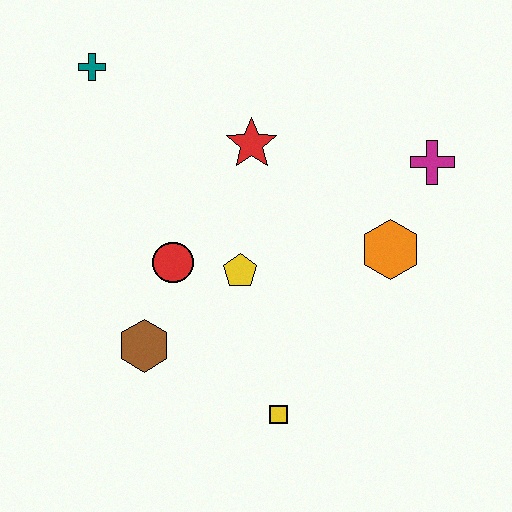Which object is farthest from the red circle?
The magenta cross is farthest from the red circle.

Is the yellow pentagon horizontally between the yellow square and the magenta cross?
No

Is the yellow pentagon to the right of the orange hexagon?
No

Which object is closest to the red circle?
The yellow pentagon is closest to the red circle.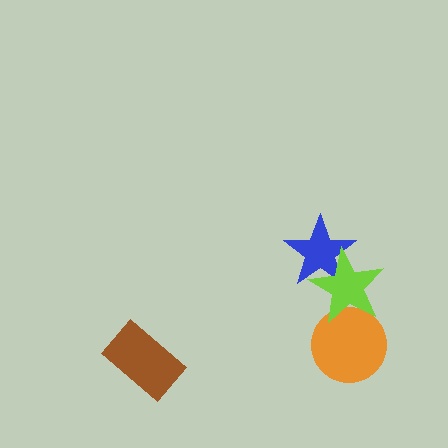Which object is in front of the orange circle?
The lime star is in front of the orange circle.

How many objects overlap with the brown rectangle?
0 objects overlap with the brown rectangle.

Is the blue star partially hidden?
Yes, it is partially covered by another shape.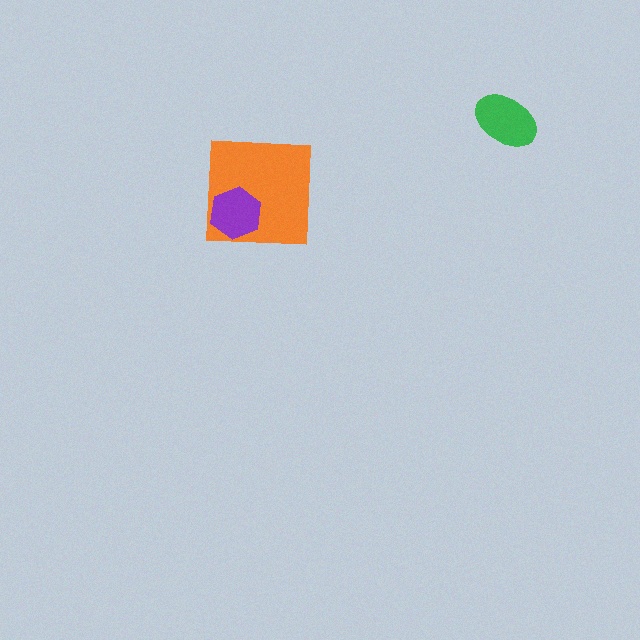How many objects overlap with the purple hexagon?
1 object overlaps with the purple hexagon.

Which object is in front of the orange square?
The purple hexagon is in front of the orange square.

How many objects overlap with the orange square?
1 object overlaps with the orange square.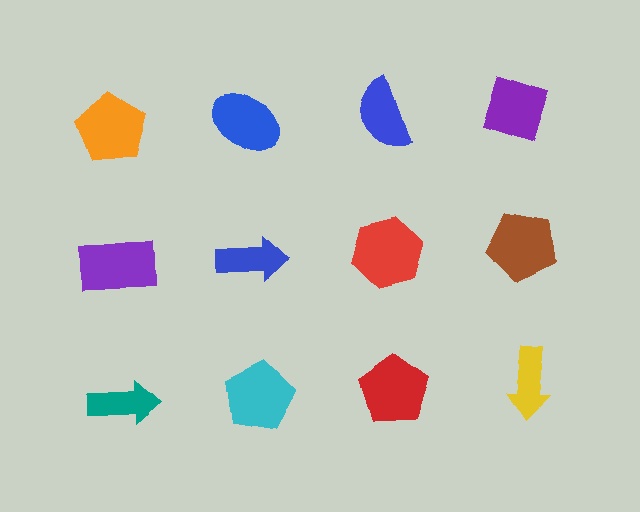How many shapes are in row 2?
4 shapes.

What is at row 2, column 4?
A brown pentagon.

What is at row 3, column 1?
A teal arrow.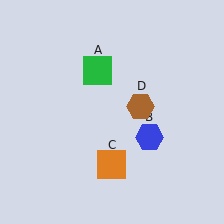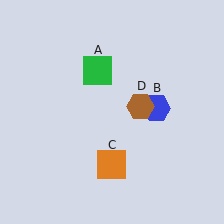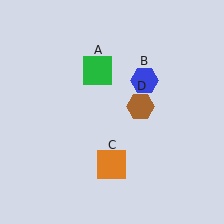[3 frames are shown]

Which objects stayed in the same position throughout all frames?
Green square (object A) and orange square (object C) and brown hexagon (object D) remained stationary.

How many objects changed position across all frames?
1 object changed position: blue hexagon (object B).